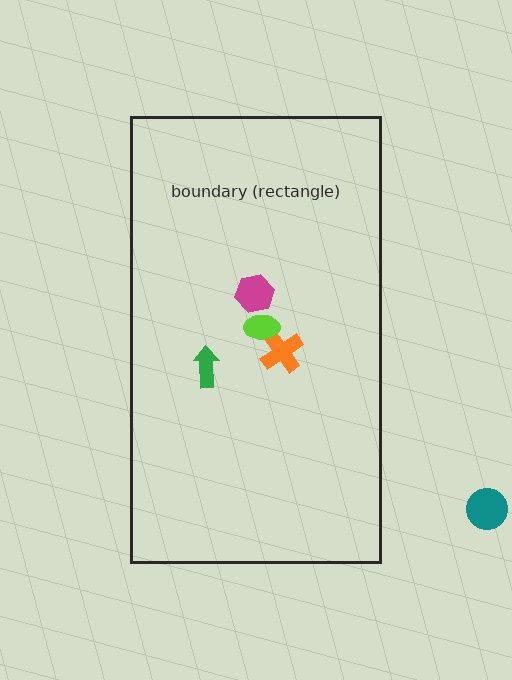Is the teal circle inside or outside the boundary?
Outside.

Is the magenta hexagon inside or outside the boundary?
Inside.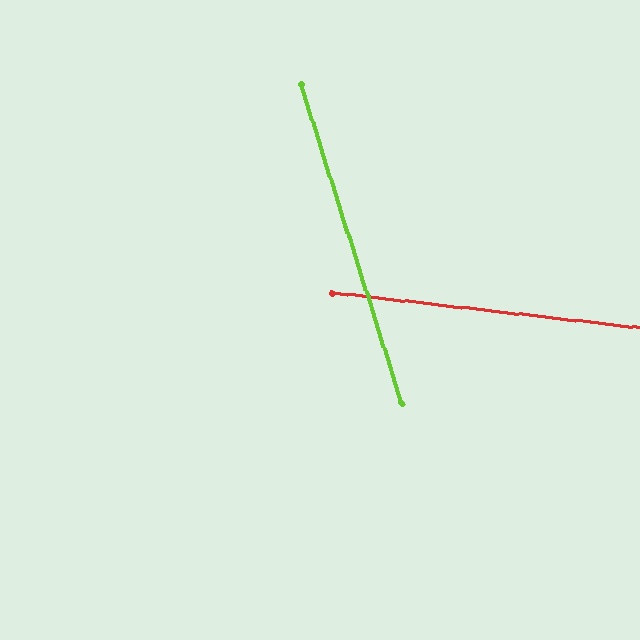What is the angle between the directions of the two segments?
Approximately 66 degrees.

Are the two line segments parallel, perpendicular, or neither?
Neither parallel nor perpendicular — they differ by about 66°.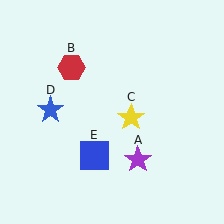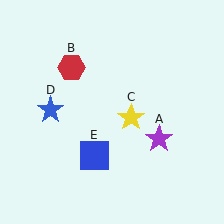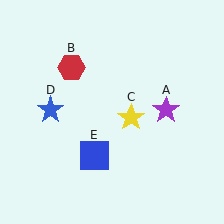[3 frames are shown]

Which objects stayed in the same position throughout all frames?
Red hexagon (object B) and yellow star (object C) and blue star (object D) and blue square (object E) remained stationary.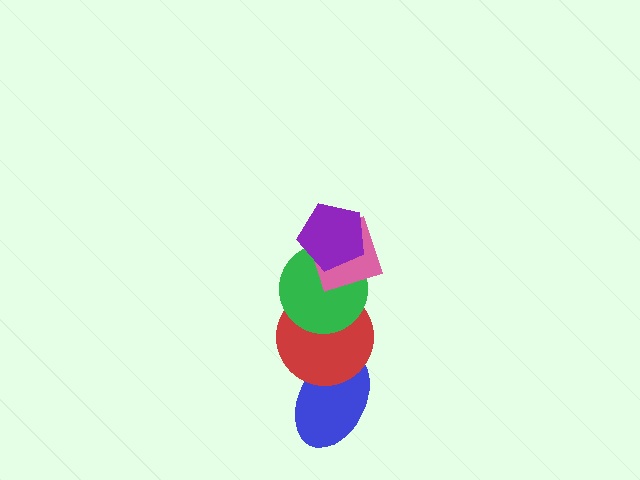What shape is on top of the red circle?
The green circle is on top of the red circle.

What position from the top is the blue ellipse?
The blue ellipse is 5th from the top.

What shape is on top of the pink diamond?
The purple pentagon is on top of the pink diamond.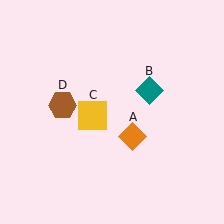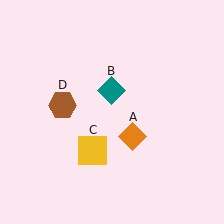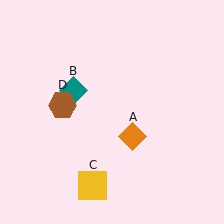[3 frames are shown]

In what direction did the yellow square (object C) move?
The yellow square (object C) moved down.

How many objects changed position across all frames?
2 objects changed position: teal diamond (object B), yellow square (object C).